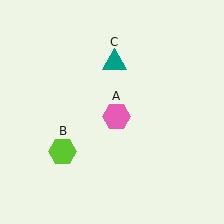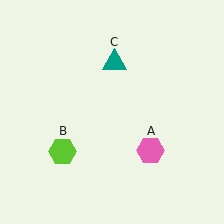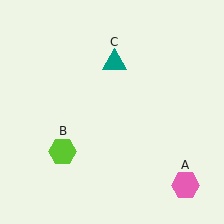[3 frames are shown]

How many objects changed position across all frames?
1 object changed position: pink hexagon (object A).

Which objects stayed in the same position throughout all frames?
Lime hexagon (object B) and teal triangle (object C) remained stationary.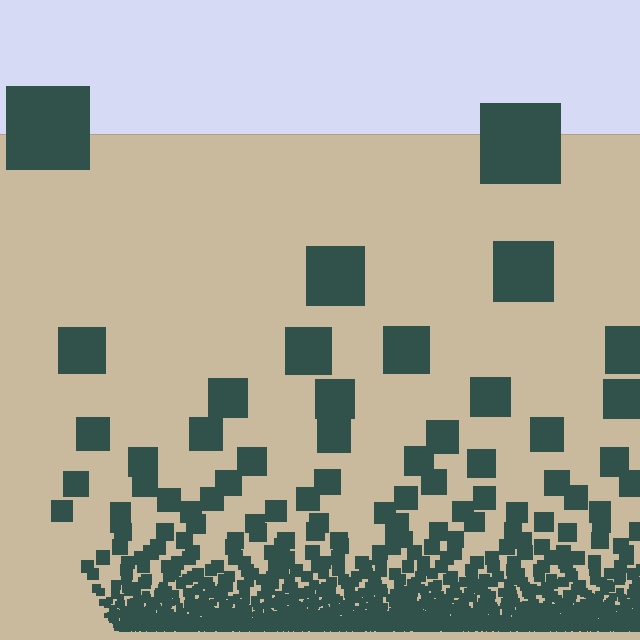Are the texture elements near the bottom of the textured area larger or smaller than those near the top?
Smaller. The gradient is inverted — elements near the bottom are smaller and denser.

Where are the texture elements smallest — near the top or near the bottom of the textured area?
Near the bottom.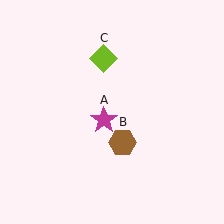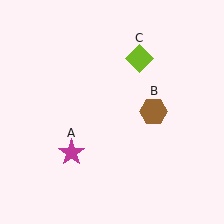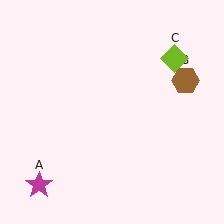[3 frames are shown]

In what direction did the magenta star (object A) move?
The magenta star (object A) moved down and to the left.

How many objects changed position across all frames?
3 objects changed position: magenta star (object A), brown hexagon (object B), lime diamond (object C).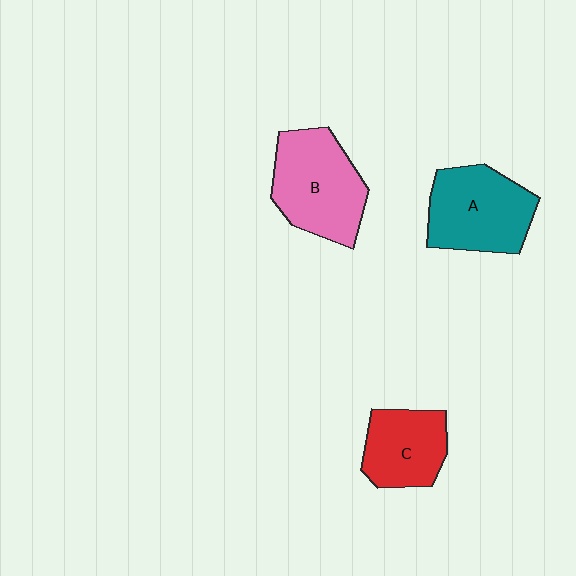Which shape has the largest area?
Shape B (pink).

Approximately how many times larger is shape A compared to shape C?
Approximately 1.3 times.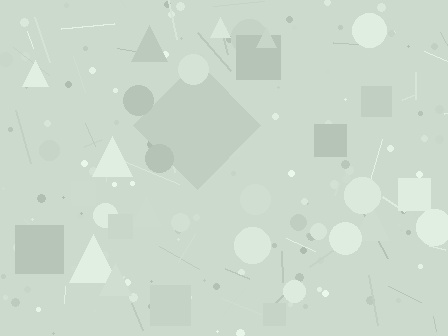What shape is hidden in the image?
A diamond is hidden in the image.